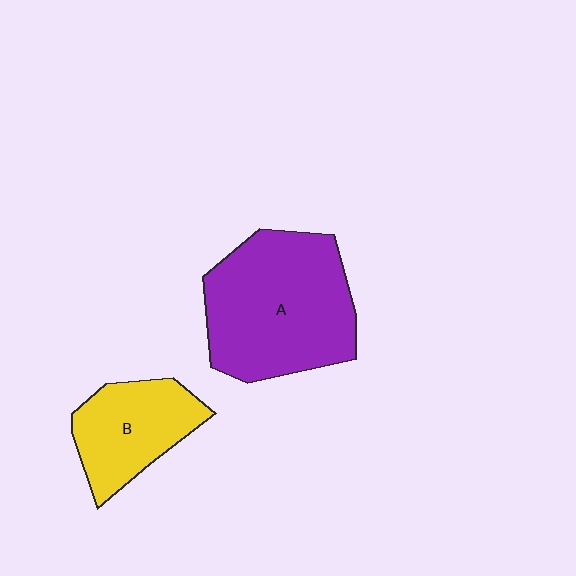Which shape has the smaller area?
Shape B (yellow).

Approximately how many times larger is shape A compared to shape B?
Approximately 1.8 times.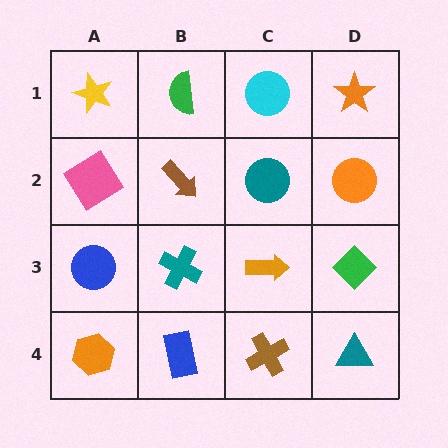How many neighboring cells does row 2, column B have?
4.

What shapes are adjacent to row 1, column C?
A teal circle (row 2, column C), a green semicircle (row 1, column B), an orange star (row 1, column D).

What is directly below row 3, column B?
A blue rectangle.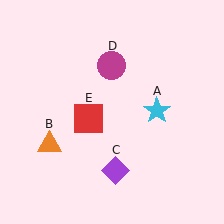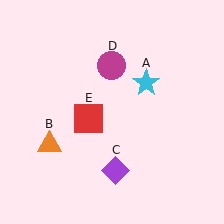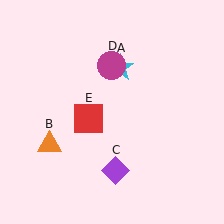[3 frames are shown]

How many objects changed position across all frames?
1 object changed position: cyan star (object A).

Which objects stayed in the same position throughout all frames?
Orange triangle (object B) and purple diamond (object C) and magenta circle (object D) and red square (object E) remained stationary.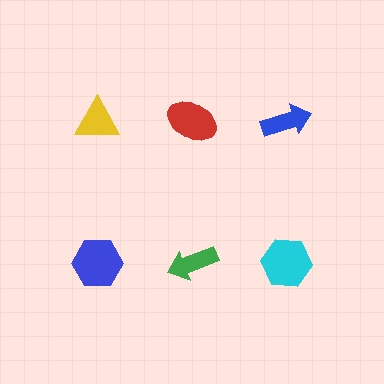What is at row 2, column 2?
A green arrow.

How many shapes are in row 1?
3 shapes.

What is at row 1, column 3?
A blue arrow.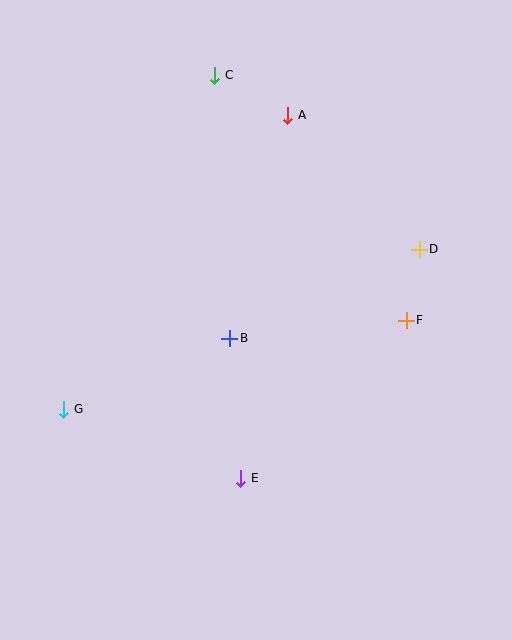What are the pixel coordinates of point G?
Point G is at (64, 409).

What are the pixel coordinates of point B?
Point B is at (230, 338).